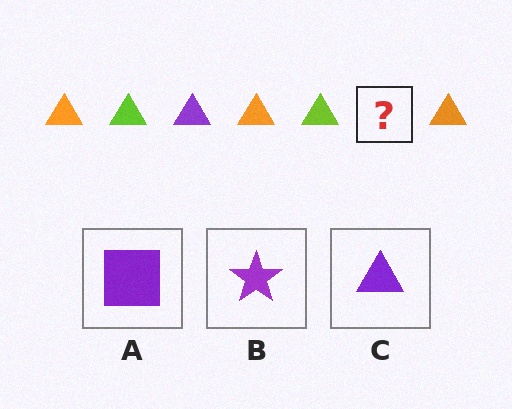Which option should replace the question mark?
Option C.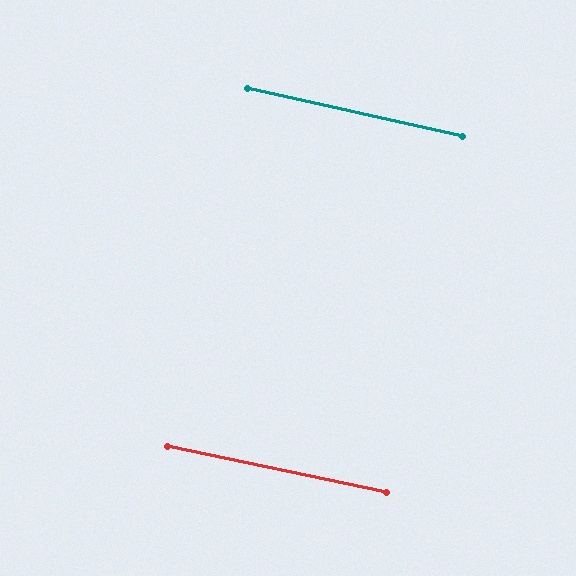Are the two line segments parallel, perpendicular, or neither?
Parallel — their directions differ by only 0.6°.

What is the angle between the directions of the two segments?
Approximately 1 degree.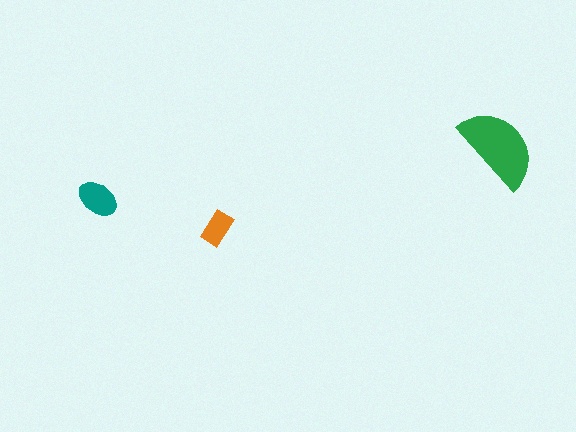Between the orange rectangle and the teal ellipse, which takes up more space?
The teal ellipse.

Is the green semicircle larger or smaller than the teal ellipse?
Larger.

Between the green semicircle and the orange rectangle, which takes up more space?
The green semicircle.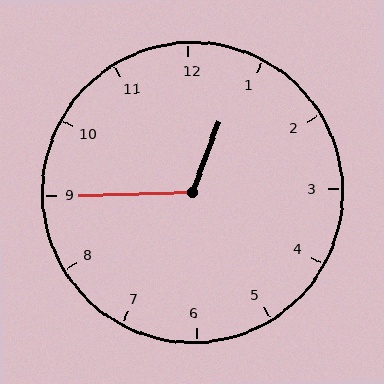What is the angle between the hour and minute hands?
Approximately 112 degrees.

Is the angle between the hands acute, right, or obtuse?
It is obtuse.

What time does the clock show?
12:45.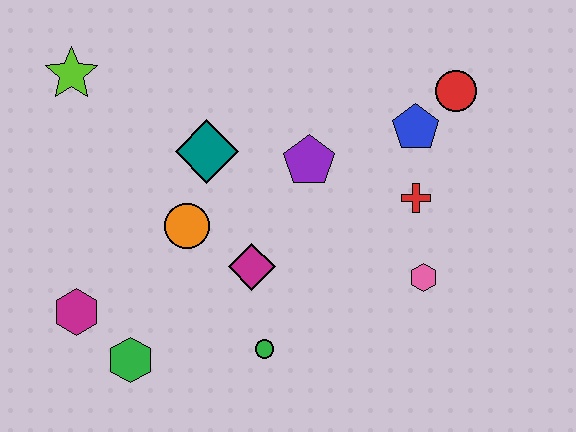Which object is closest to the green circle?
The magenta diamond is closest to the green circle.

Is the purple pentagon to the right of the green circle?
Yes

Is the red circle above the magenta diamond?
Yes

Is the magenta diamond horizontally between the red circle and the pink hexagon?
No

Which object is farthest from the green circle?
The lime star is farthest from the green circle.